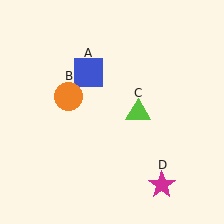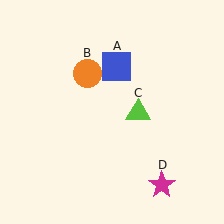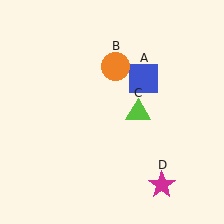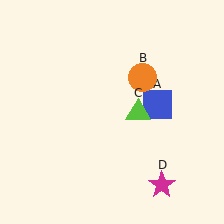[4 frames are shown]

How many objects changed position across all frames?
2 objects changed position: blue square (object A), orange circle (object B).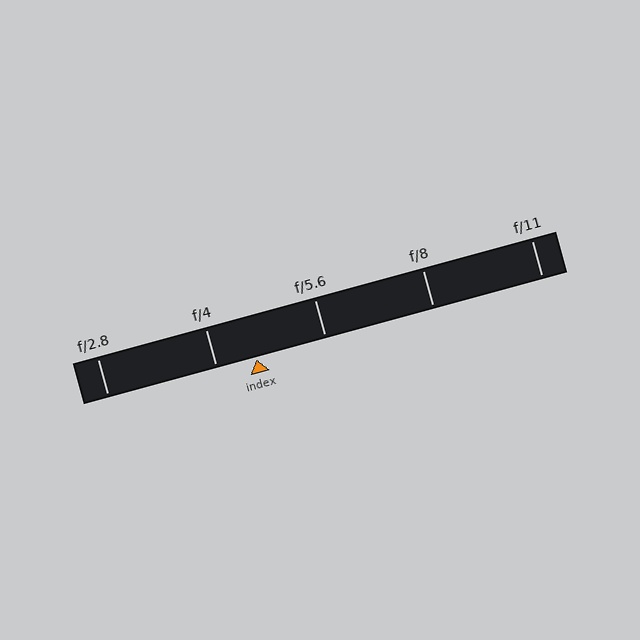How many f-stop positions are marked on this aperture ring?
There are 5 f-stop positions marked.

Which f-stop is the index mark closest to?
The index mark is closest to f/4.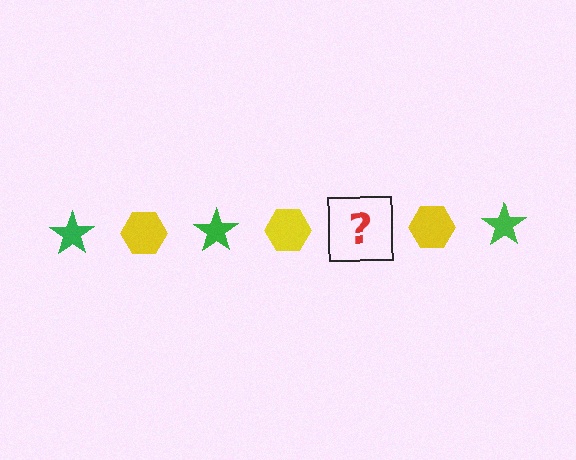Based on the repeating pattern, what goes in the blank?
The blank should be a green star.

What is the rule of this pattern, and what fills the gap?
The rule is that the pattern alternates between green star and yellow hexagon. The gap should be filled with a green star.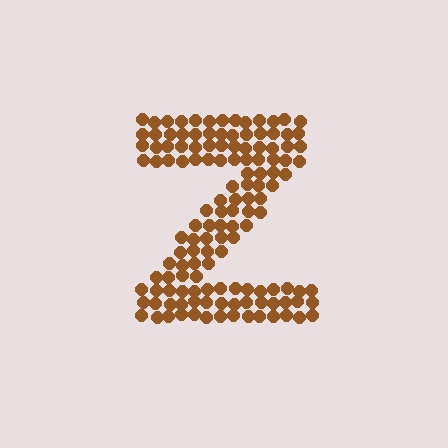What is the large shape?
The large shape is the letter Z.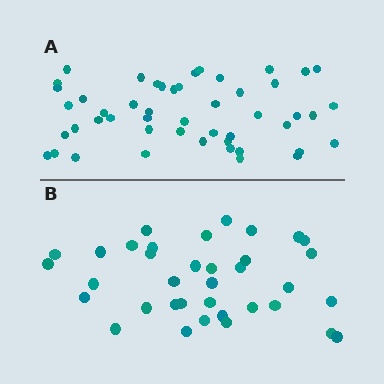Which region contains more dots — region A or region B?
Region A (the top region) has more dots.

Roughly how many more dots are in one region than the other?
Region A has approximately 15 more dots than region B.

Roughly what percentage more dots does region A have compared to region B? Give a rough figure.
About 35% more.